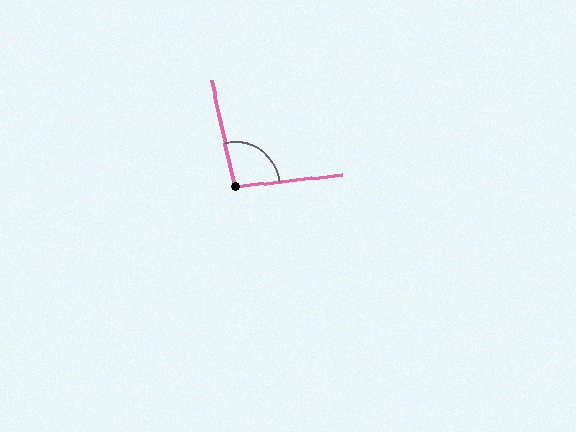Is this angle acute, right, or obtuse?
It is obtuse.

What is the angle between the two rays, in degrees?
Approximately 96 degrees.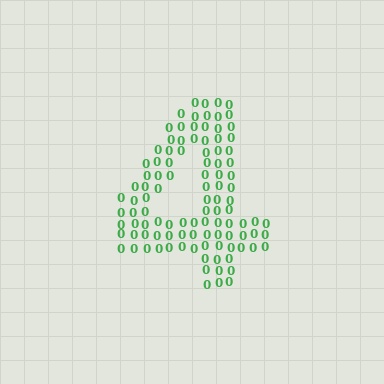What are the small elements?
The small elements are digit 0's.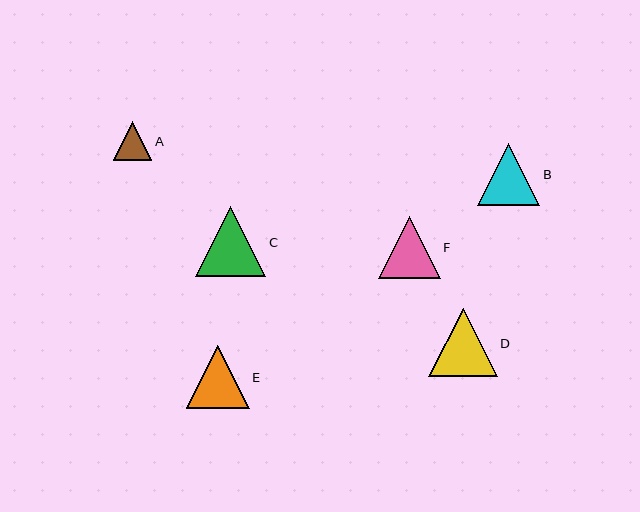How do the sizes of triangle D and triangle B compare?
Triangle D and triangle B are approximately the same size.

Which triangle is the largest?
Triangle C is the largest with a size of approximately 70 pixels.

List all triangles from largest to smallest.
From largest to smallest: C, D, E, B, F, A.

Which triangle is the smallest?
Triangle A is the smallest with a size of approximately 38 pixels.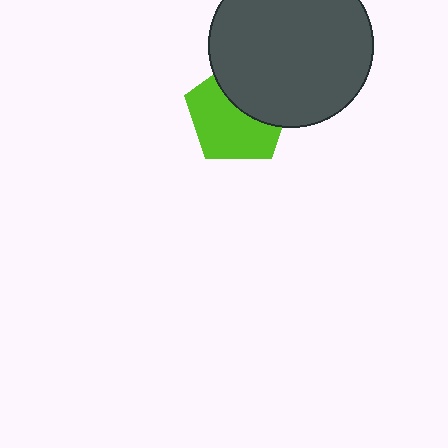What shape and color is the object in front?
The object in front is a dark gray circle.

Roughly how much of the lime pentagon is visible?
About half of it is visible (roughly 60%).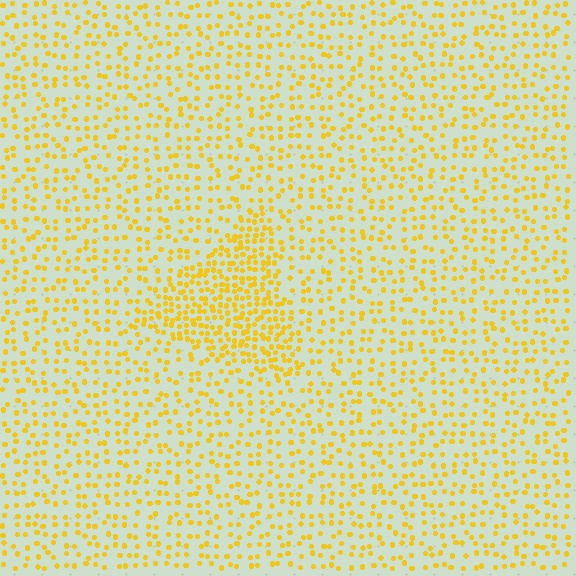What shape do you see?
I see a triangle.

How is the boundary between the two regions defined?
The boundary is defined by a change in element density (approximately 2.1x ratio). All elements are the same color, size, and shape.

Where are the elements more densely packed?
The elements are more densely packed inside the triangle boundary.